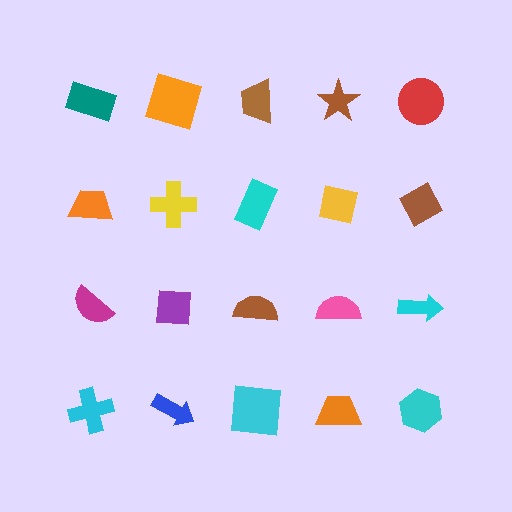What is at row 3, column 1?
A magenta semicircle.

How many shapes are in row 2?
5 shapes.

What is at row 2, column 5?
A brown diamond.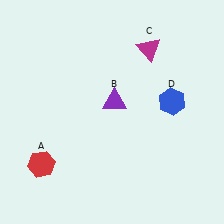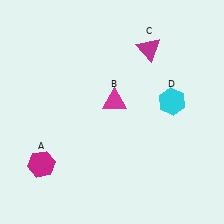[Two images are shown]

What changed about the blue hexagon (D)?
In Image 1, D is blue. In Image 2, it changed to cyan.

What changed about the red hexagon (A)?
In Image 1, A is red. In Image 2, it changed to magenta.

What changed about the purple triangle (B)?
In Image 1, B is purple. In Image 2, it changed to magenta.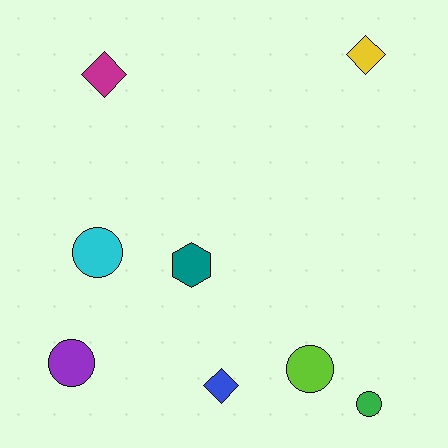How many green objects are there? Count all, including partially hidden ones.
There is 1 green object.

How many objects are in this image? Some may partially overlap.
There are 8 objects.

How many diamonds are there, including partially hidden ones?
There are 3 diamonds.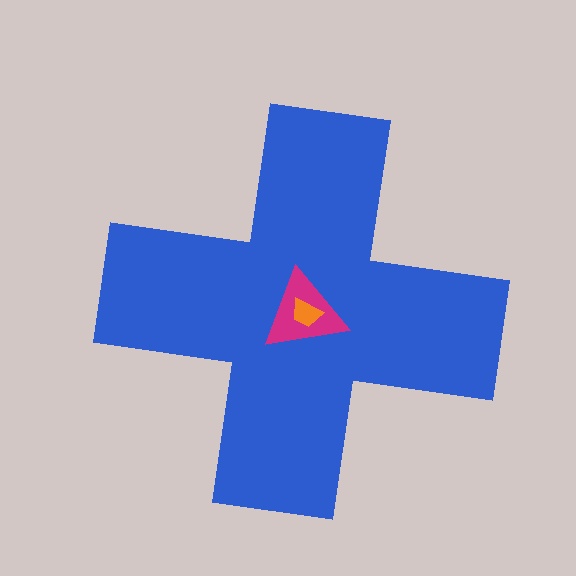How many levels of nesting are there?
3.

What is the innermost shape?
The orange trapezoid.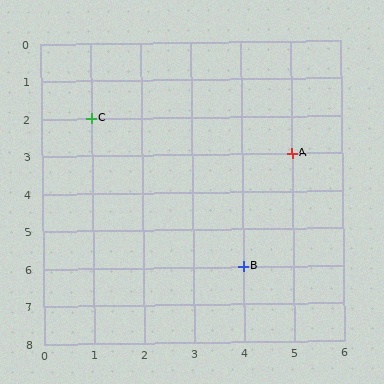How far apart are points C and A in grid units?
Points C and A are 4 columns and 1 row apart (about 4.1 grid units diagonally).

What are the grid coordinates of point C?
Point C is at grid coordinates (1, 2).